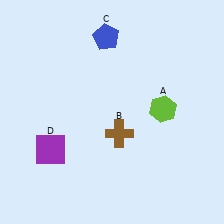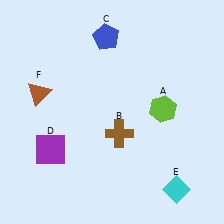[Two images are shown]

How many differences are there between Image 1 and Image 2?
There are 2 differences between the two images.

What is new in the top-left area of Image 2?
A brown triangle (F) was added in the top-left area of Image 2.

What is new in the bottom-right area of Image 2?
A cyan diamond (E) was added in the bottom-right area of Image 2.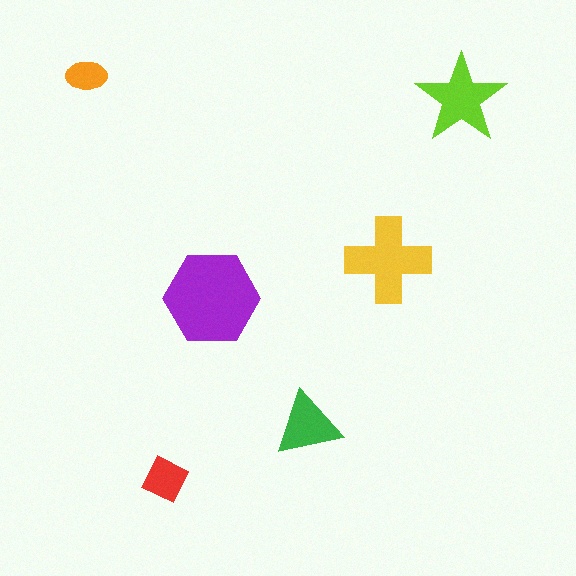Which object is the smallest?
The orange ellipse.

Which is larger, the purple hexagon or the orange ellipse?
The purple hexagon.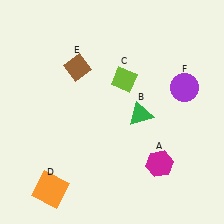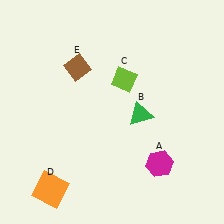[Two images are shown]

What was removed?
The purple circle (F) was removed in Image 2.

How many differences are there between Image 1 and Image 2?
There is 1 difference between the two images.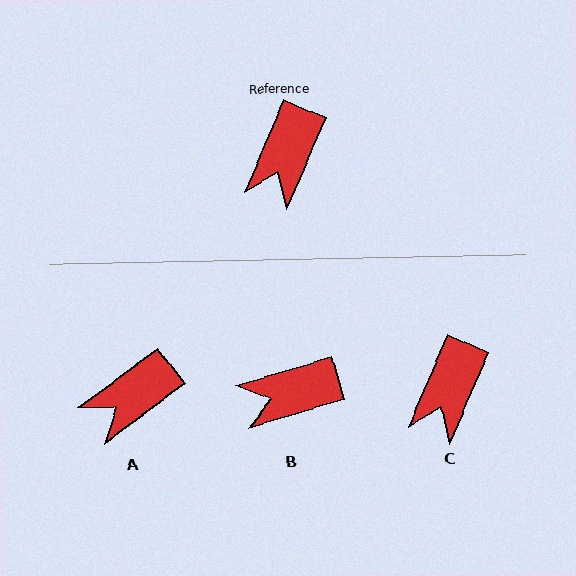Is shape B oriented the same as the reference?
No, it is off by about 50 degrees.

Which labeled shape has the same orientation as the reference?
C.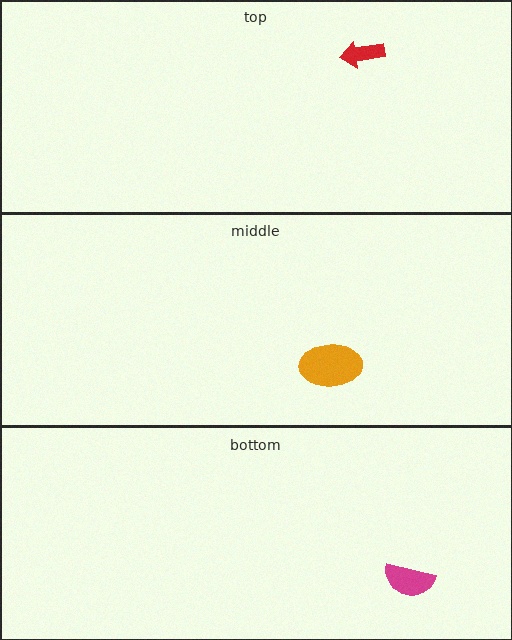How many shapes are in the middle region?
1.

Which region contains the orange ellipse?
The middle region.